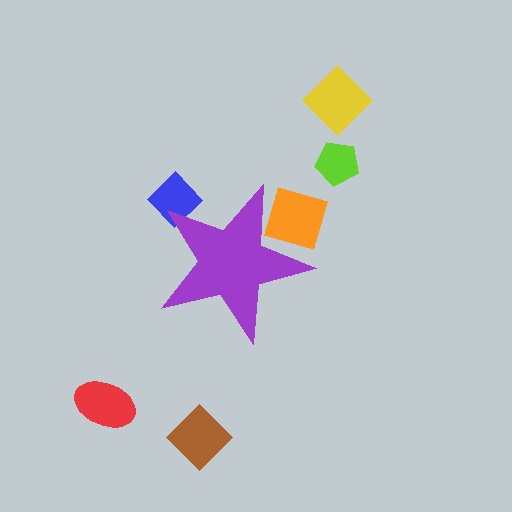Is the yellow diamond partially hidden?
No, the yellow diamond is fully visible.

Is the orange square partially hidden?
Yes, the orange square is partially hidden behind the purple star.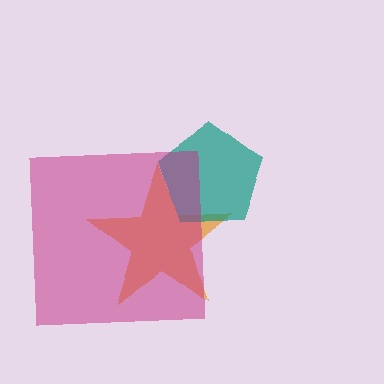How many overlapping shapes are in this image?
There are 3 overlapping shapes in the image.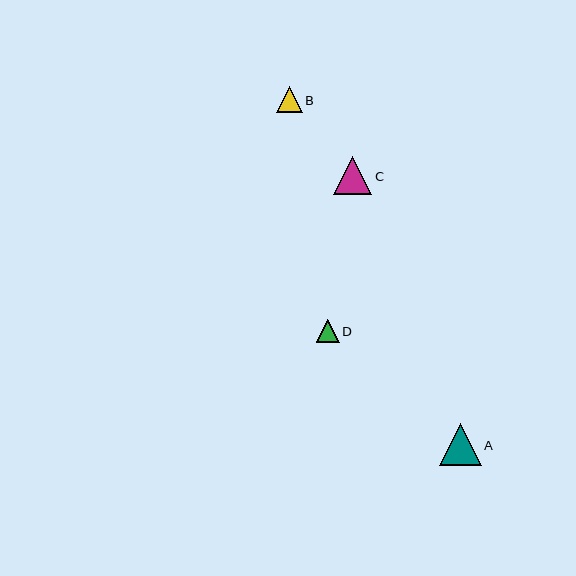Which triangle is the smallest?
Triangle D is the smallest with a size of approximately 23 pixels.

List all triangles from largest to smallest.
From largest to smallest: A, C, B, D.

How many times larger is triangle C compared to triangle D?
Triangle C is approximately 1.6 times the size of triangle D.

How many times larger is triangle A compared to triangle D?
Triangle A is approximately 1.8 times the size of triangle D.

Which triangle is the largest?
Triangle A is the largest with a size of approximately 42 pixels.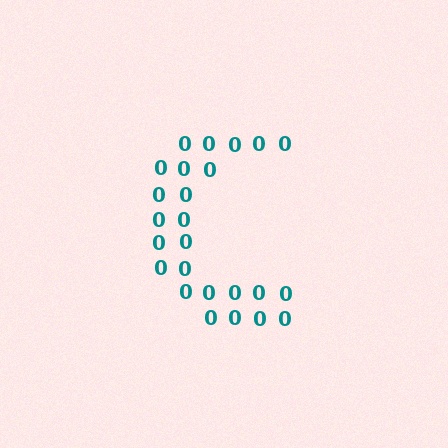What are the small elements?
The small elements are digit 0's.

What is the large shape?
The large shape is the letter C.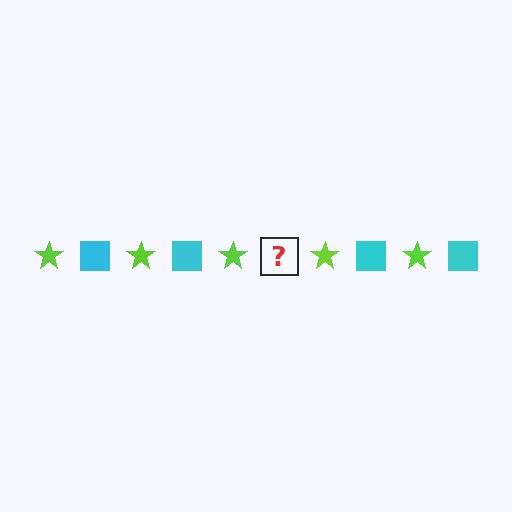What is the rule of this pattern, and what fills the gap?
The rule is that the pattern alternates between lime star and cyan square. The gap should be filled with a cyan square.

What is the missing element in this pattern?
The missing element is a cyan square.